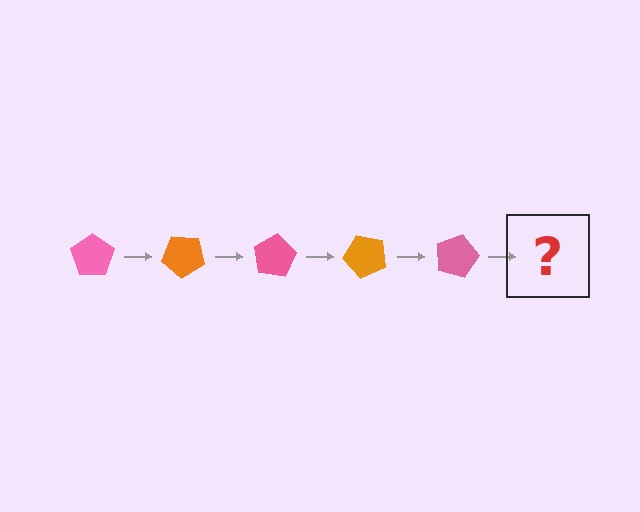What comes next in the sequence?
The next element should be an orange pentagon, rotated 200 degrees from the start.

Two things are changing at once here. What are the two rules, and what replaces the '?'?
The two rules are that it rotates 40 degrees each step and the color cycles through pink and orange. The '?' should be an orange pentagon, rotated 200 degrees from the start.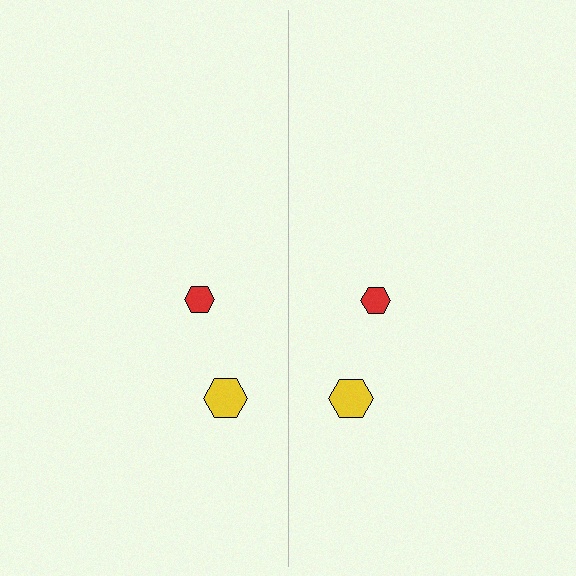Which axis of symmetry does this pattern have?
The pattern has a vertical axis of symmetry running through the center of the image.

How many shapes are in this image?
There are 4 shapes in this image.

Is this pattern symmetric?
Yes, this pattern has bilateral (reflection) symmetry.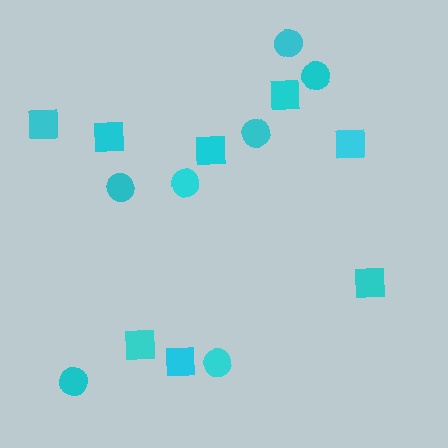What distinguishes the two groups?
There are 2 groups: one group of squares (8) and one group of circles (7).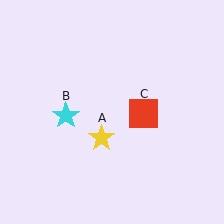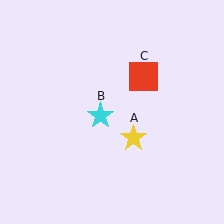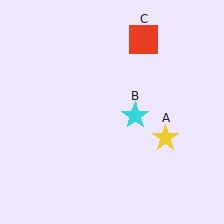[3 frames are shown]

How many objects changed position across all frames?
3 objects changed position: yellow star (object A), cyan star (object B), red square (object C).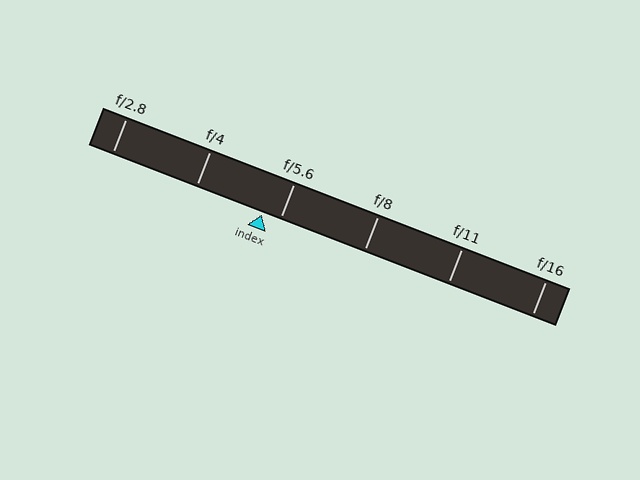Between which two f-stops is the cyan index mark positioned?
The index mark is between f/4 and f/5.6.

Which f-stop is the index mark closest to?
The index mark is closest to f/5.6.